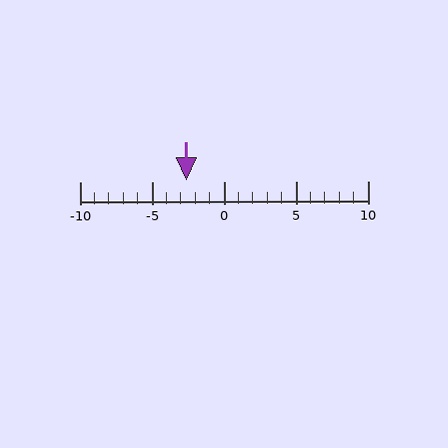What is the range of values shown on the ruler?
The ruler shows values from -10 to 10.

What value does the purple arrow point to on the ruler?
The purple arrow points to approximately -3.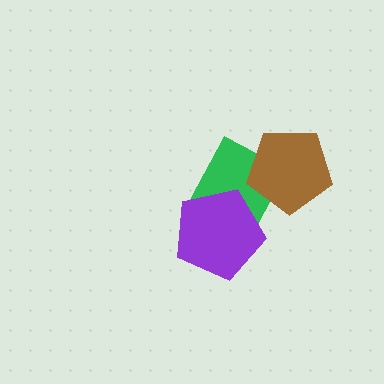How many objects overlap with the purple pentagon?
1 object overlaps with the purple pentagon.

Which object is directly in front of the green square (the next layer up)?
The purple pentagon is directly in front of the green square.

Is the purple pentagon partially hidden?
No, no other shape covers it.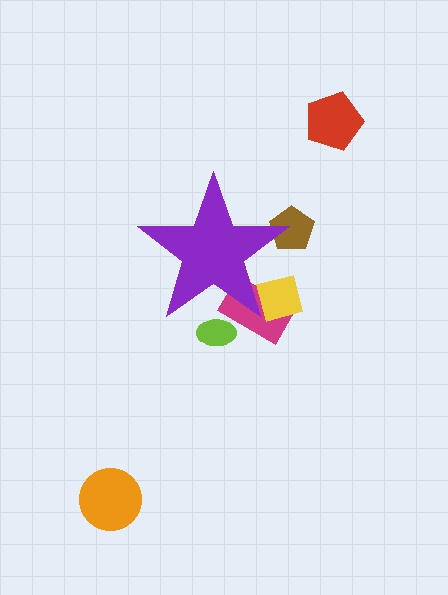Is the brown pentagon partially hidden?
Yes, the brown pentagon is partially hidden behind the purple star.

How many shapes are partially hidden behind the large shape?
4 shapes are partially hidden.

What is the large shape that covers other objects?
A purple star.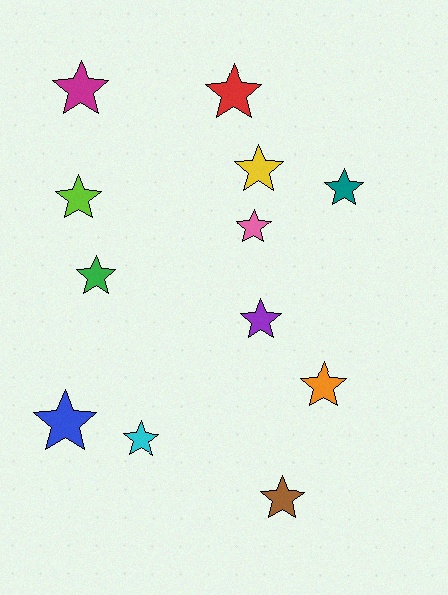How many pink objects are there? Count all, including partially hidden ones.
There is 1 pink object.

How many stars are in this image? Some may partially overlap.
There are 12 stars.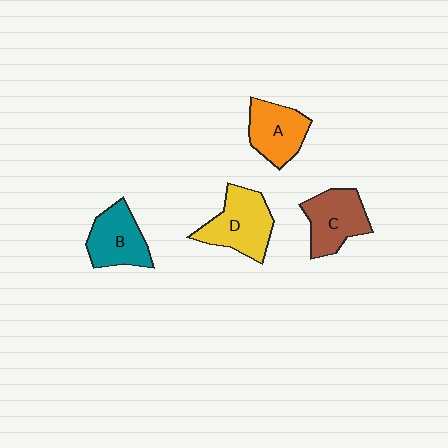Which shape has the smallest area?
Shape A (orange).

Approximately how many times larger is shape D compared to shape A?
Approximately 1.2 times.